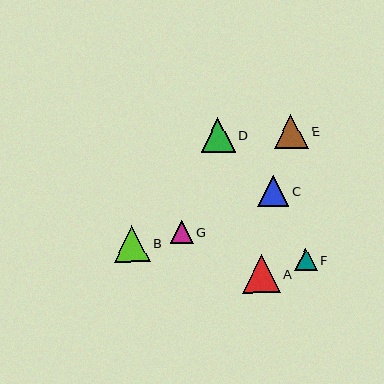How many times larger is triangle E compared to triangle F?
Triangle E is approximately 1.5 times the size of triangle F.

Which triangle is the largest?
Triangle A is the largest with a size of approximately 38 pixels.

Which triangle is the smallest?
Triangle G is the smallest with a size of approximately 22 pixels.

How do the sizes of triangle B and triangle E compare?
Triangle B and triangle E are approximately the same size.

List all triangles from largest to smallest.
From largest to smallest: A, B, D, E, C, F, G.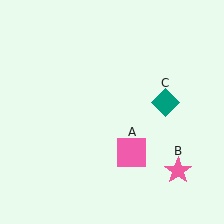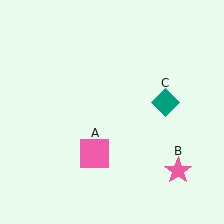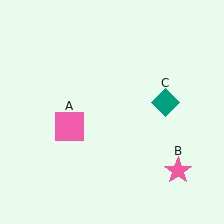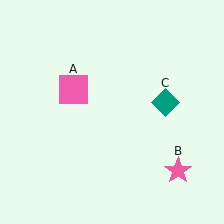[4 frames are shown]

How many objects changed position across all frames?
1 object changed position: pink square (object A).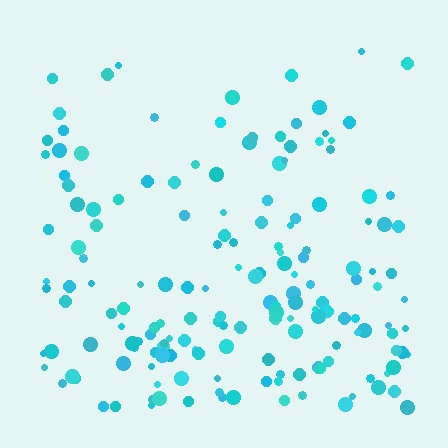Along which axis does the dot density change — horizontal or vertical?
Vertical.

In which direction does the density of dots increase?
From top to bottom, with the bottom side densest.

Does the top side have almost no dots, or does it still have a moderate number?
Still a moderate number, just noticeably fewer than the bottom.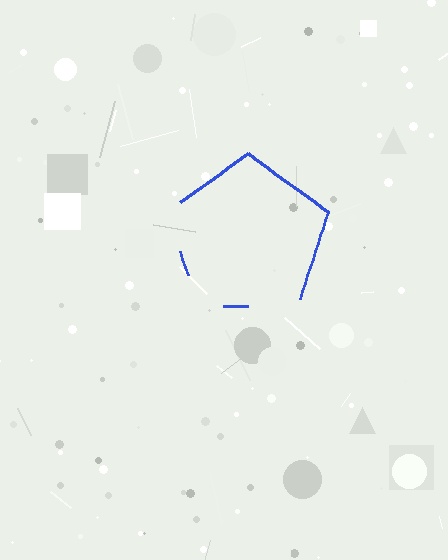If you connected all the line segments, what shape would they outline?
They would outline a pentagon.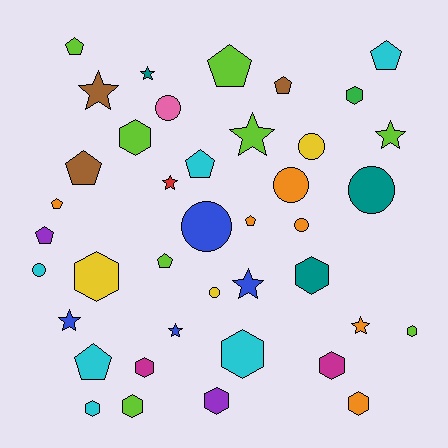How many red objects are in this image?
There is 1 red object.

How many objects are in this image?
There are 40 objects.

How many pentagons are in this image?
There are 11 pentagons.